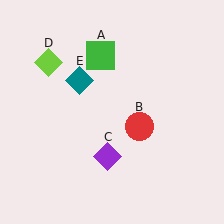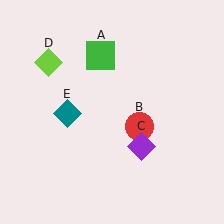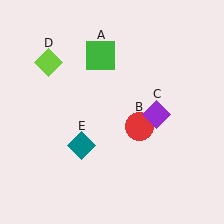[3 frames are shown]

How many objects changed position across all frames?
2 objects changed position: purple diamond (object C), teal diamond (object E).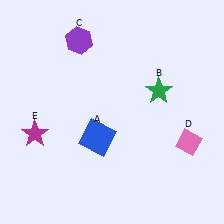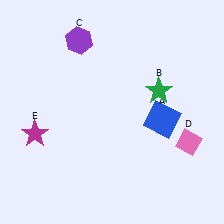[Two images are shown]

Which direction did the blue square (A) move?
The blue square (A) moved right.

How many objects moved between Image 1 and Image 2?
1 object moved between the two images.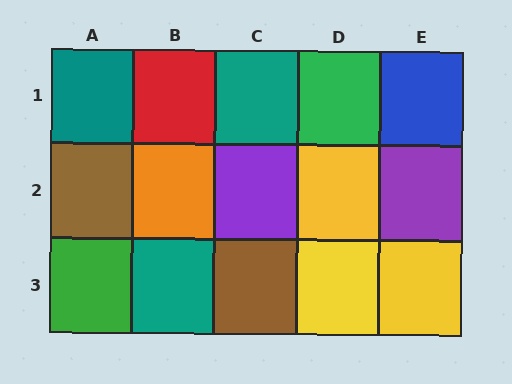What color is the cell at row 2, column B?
Orange.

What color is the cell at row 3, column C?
Brown.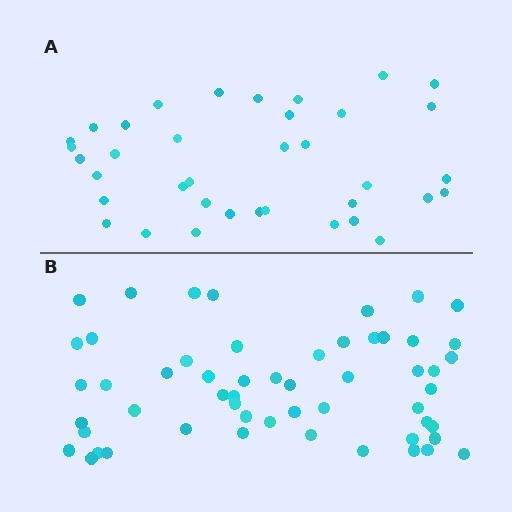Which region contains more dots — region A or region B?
Region B (the bottom region) has more dots.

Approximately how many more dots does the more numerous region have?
Region B has approximately 20 more dots than region A.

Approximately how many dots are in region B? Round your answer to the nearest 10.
About 60 dots. (The exact count is 55, which rounds to 60.)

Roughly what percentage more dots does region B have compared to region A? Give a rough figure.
About 50% more.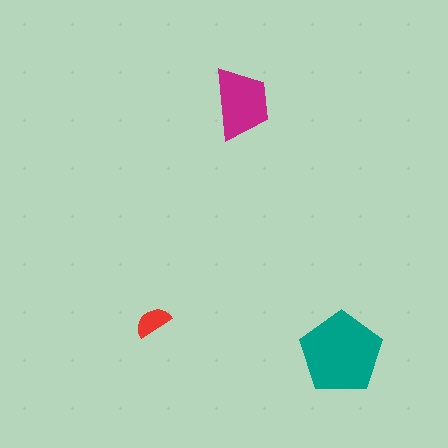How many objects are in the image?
There are 3 objects in the image.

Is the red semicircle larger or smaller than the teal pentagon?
Smaller.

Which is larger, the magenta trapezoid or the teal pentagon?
The teal pentagon.